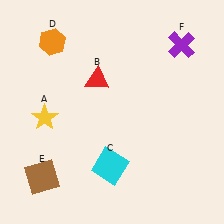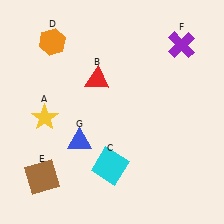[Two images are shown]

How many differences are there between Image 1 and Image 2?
There is 1 difference between the two images.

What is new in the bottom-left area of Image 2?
A blue triangle (G) was added in the bottom-left area of Image 2.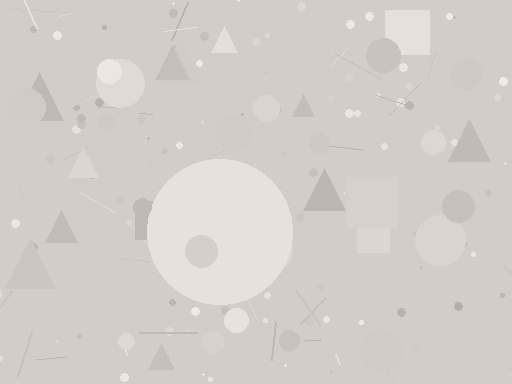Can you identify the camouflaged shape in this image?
The camouflaged shape is a circle.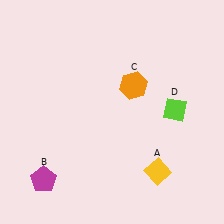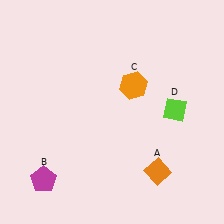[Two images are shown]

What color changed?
The diamond (A) changed from yellow in Image 1 to orange in Image 2.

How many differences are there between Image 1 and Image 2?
There is 1 difference between the two images.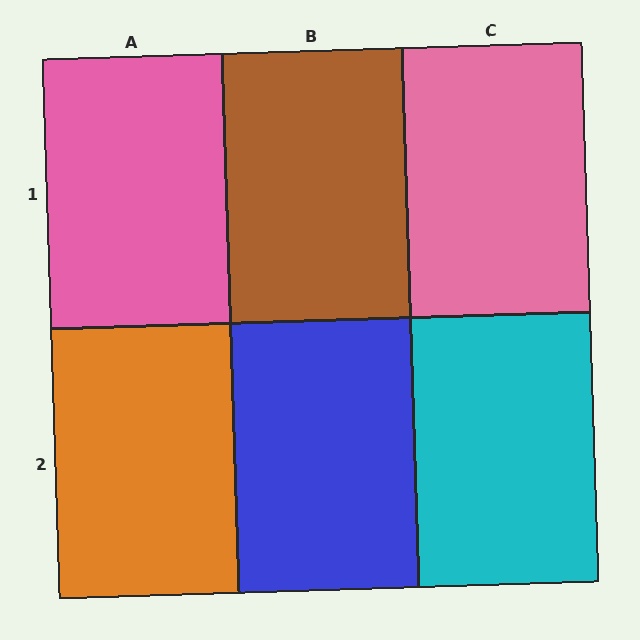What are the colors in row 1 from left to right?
Pink, brown, pink.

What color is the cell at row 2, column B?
Blue.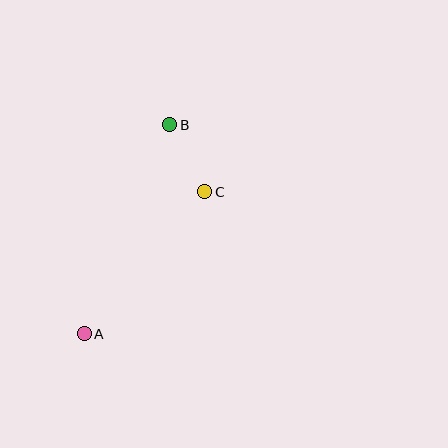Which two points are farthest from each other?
Points A and B are farthest from each other.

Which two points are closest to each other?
Points B and C are closest to each other.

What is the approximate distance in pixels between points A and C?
The distance between A and C is approximately 186 pixels.